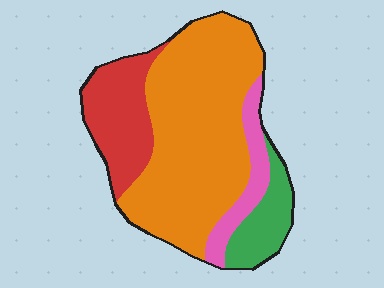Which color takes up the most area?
Orange, at roughly 60%.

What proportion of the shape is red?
Red takes up about one fifth (1/5) of the shape.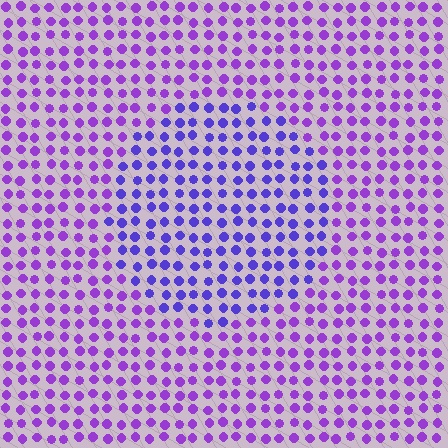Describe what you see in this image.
The image is filled with small purple elements in a uniform arrangement. A circle-shaped region is visible where the elements are tinted to a slightly different hue, forming a subtle color boundary.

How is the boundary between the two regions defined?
The boundary is defined purely by a slight shift in hue (about 28 degrees). Spacing, size, and orientation are identical on both sides.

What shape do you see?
I see a circle.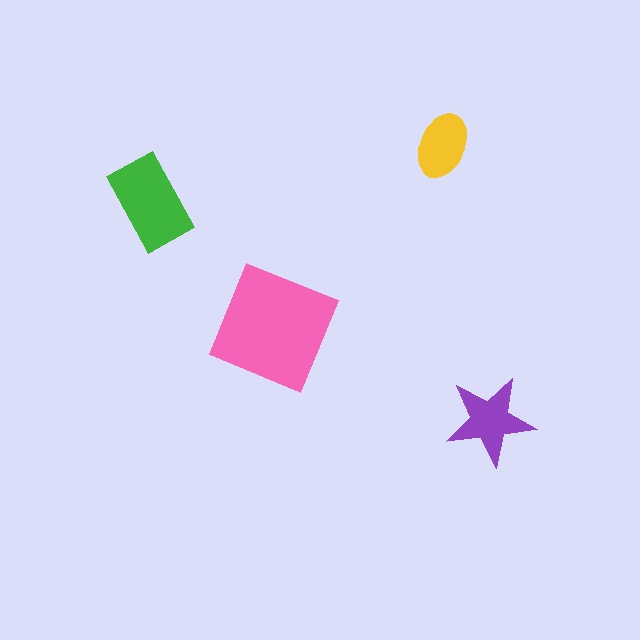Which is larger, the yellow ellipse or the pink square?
The pink square.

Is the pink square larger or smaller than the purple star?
Larger.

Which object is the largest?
The pink square.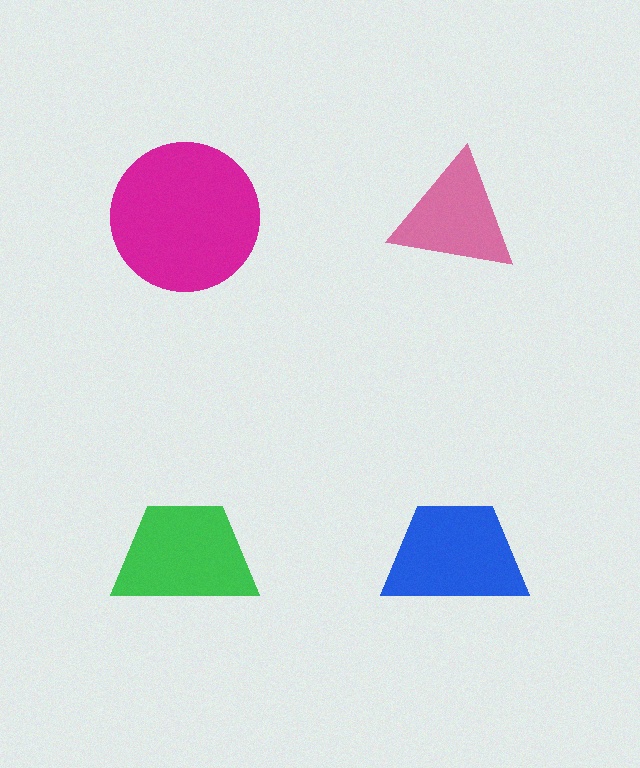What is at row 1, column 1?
A magenta circle.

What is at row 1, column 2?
A pink triangle.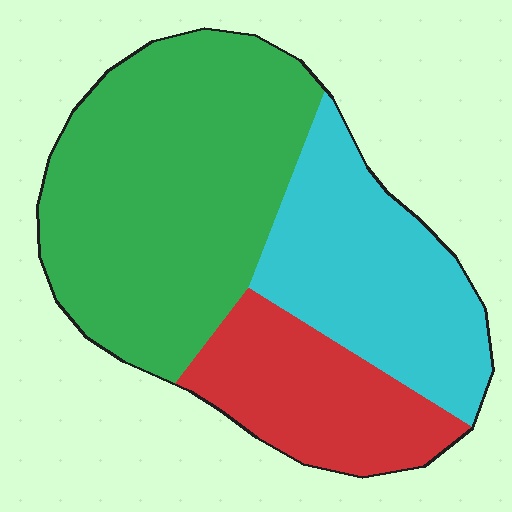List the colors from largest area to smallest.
From largest to smallest: green, cyan, red.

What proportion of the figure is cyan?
Cyan takes up between a sixth and a third of the figure.